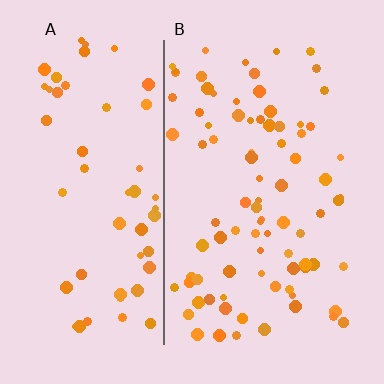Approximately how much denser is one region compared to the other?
Approximately 1.5× — region B over region A.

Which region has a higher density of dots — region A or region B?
B (the right).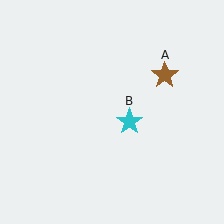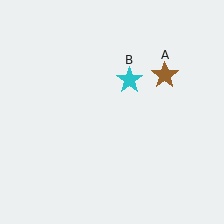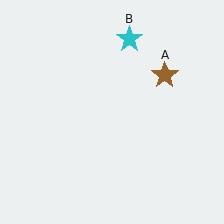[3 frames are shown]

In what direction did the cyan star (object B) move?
The cyan star (object B) moved up.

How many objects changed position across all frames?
1 object changed position: cyan star (object B).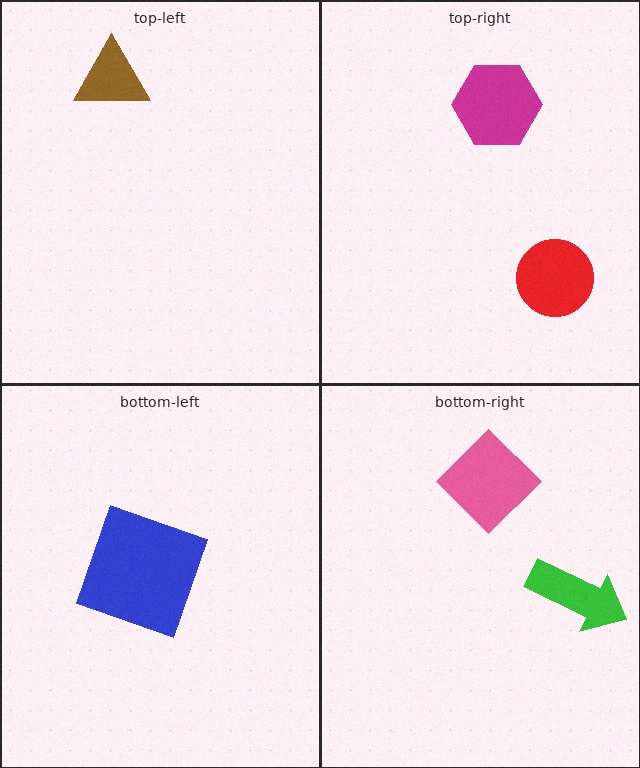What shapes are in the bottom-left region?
The blue square.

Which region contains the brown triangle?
The top-left region.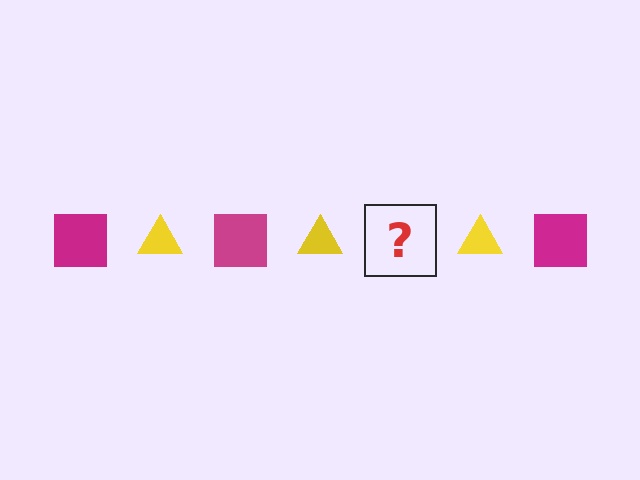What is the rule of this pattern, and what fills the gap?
The rule is that the pattern alternates between magenta square and yellow triangle. The gap should be filled with a magenta square.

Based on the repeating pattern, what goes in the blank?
The blank should be a magenta square.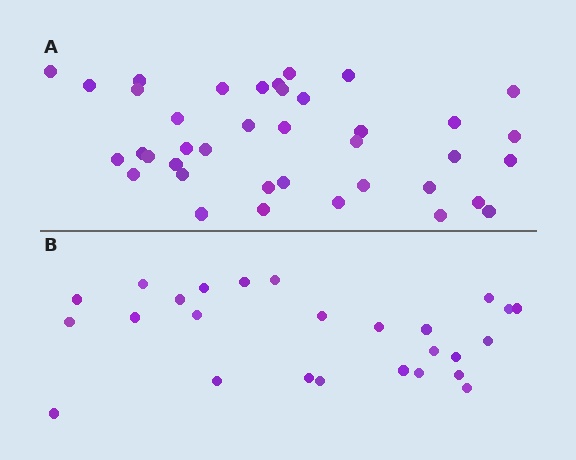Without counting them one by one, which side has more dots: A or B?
Region A (the top region) has more dots.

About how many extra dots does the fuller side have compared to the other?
Region A has approximately 15 more dots than region B.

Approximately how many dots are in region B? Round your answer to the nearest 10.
About 30 dots. (The exact count is 26, which rounds to 30.)